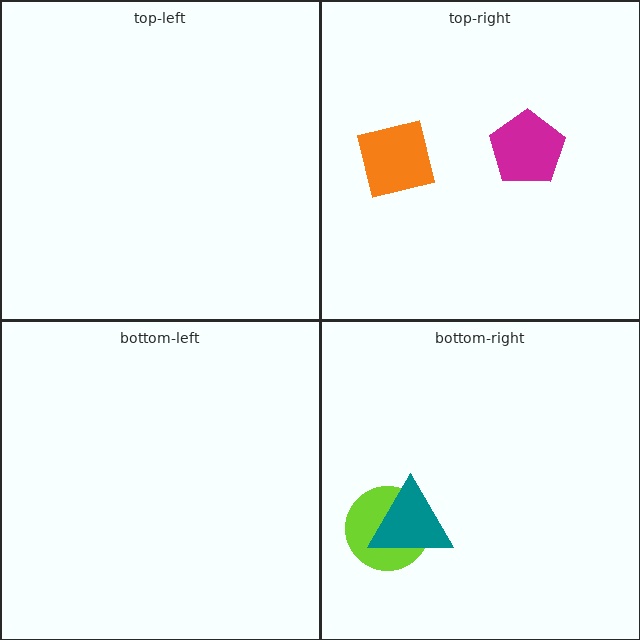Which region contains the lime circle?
The bottom-right region.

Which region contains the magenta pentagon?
The top-right region.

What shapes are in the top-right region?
The magenta pentagon, the orange square.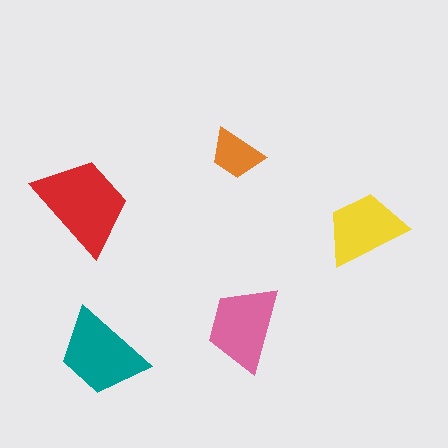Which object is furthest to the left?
The red trapezoid is leftmost.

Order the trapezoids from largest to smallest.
the red one, the teal one, the pink one, the yellow one, the orange one.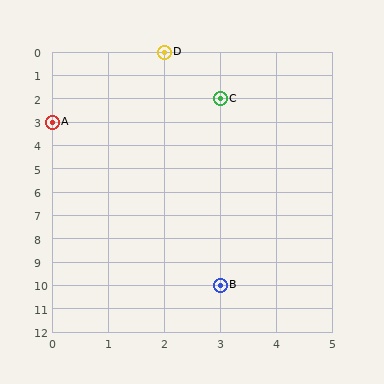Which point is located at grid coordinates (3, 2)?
Point C is at (3, 2).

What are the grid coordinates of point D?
Point D is at grid coordinates (2, 0).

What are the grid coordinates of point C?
Point C is at grid coordinates (3, 2).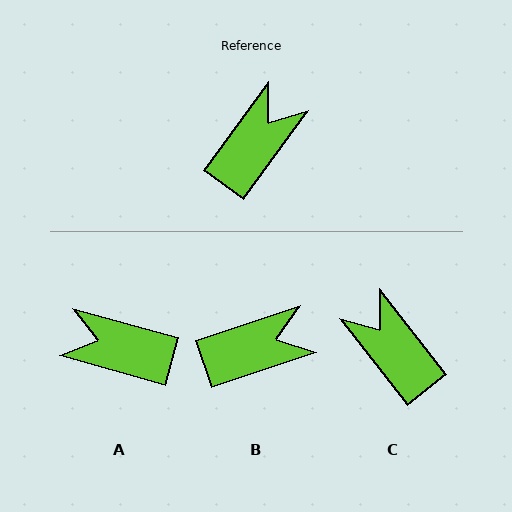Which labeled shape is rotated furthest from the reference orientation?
A, about 110 degrees away.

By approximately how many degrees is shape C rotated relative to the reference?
Approximately 74 degrees counter-clockwise.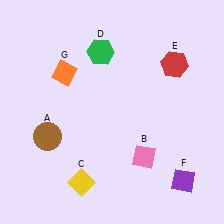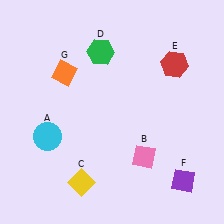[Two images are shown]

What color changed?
The circle (A) changed from brown in Image 1 to cyan in Image 2.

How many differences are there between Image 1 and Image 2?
There is 1 difference between the two images.